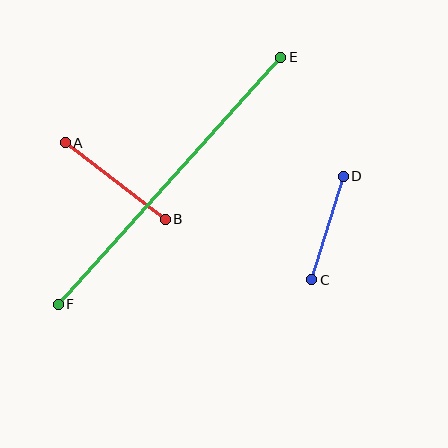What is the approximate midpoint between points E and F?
The midpoint is at approximately (169, 181) pixels.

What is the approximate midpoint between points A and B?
The midpoint is at approximately (115, 181) pixels.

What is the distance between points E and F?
The distance is approximately 332 pixels.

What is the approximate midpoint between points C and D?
The midpoint is at approximately (328, 228) pixels.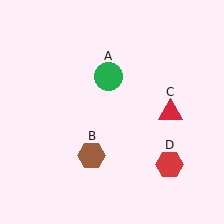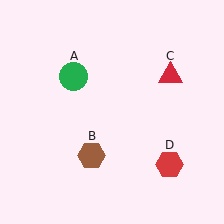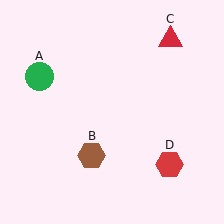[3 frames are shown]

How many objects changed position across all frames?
2 objects changed position: green circle (object A), red triangle (object C).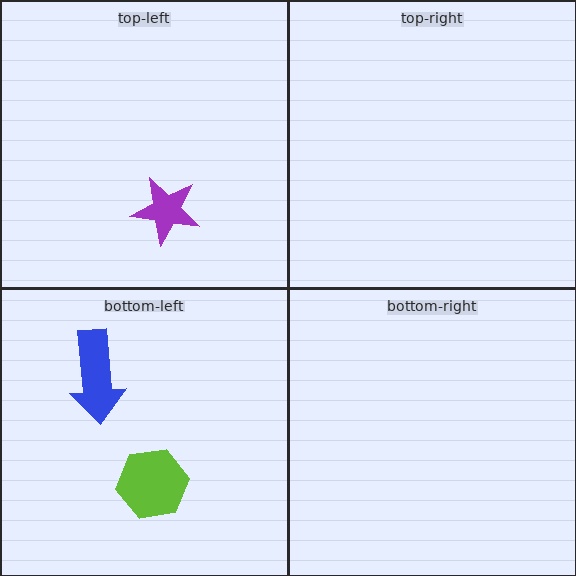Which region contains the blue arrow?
The bottom-left region.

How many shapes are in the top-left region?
1.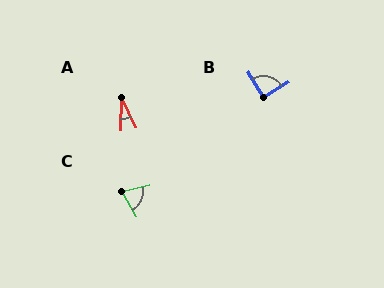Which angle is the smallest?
A, at approximately 27 degrees.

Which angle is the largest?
B, at approximately 89 degrees.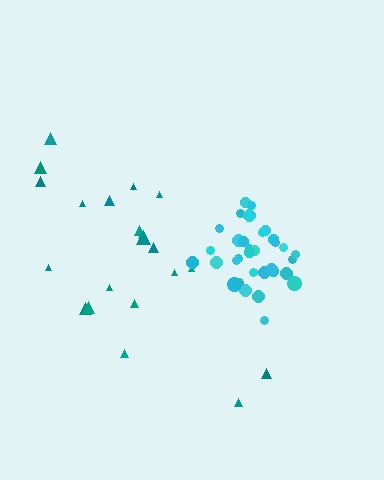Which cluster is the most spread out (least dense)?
Teal.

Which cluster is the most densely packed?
Cyan.